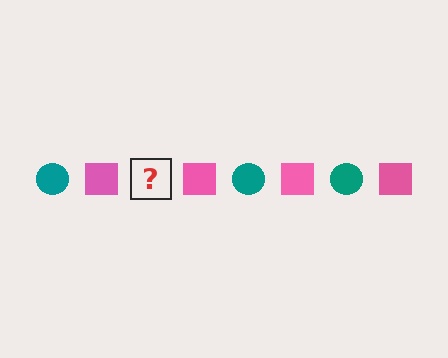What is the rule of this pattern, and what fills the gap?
The rule is that the pattern alternates between teal circle and pink square. The gap should be filled with a teal circle.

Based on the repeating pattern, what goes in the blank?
The blank should be a teal circle.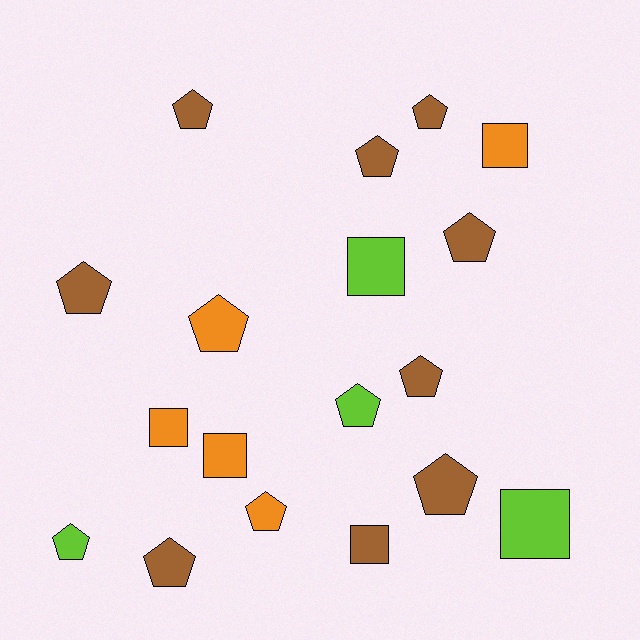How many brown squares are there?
There is 1 brown square.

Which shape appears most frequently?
Pentagon, with 12 objects.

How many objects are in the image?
There are 18 objects.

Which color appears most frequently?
Brown, with 9 objects.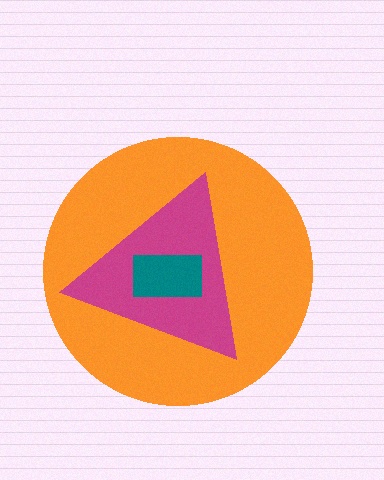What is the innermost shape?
The teal rectangle.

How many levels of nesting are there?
3.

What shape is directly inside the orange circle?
The magenta triangle.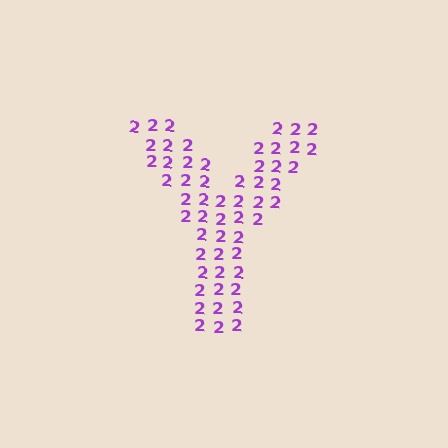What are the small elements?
The small elements are digit 2's.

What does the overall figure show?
The overall figure shows the letter Y.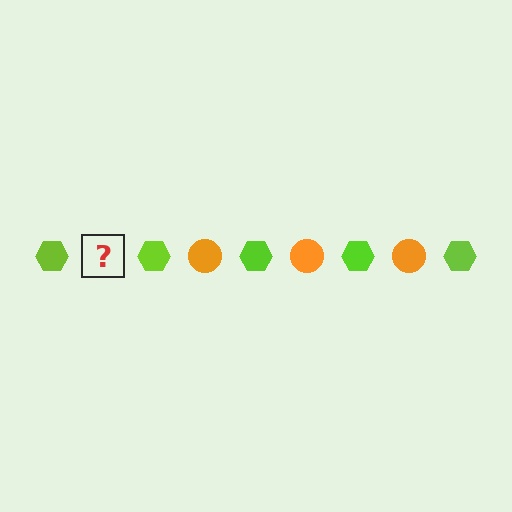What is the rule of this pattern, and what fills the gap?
The rule is that the pattern alternates between lime hexagon and orange circle. The gap should be filled with an orange circle.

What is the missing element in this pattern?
The missing element is an orange circle.